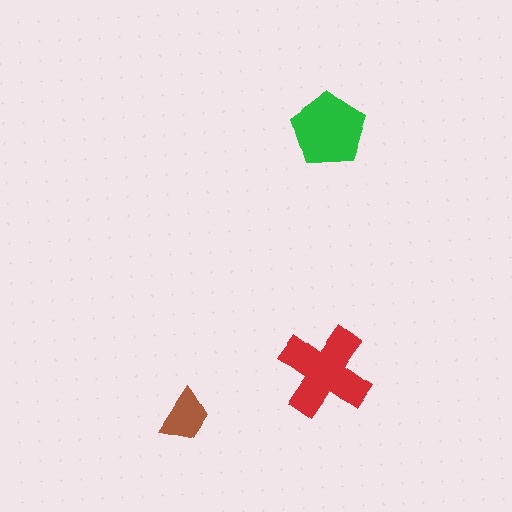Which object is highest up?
The green pentagon is topmost.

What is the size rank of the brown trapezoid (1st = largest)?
3rd.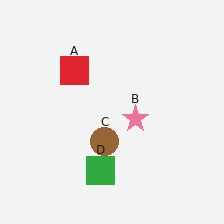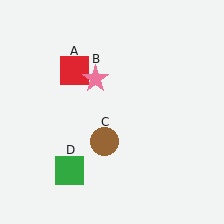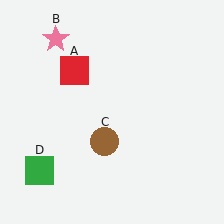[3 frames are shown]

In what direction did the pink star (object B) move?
The pink star (object B) moved up and to the left.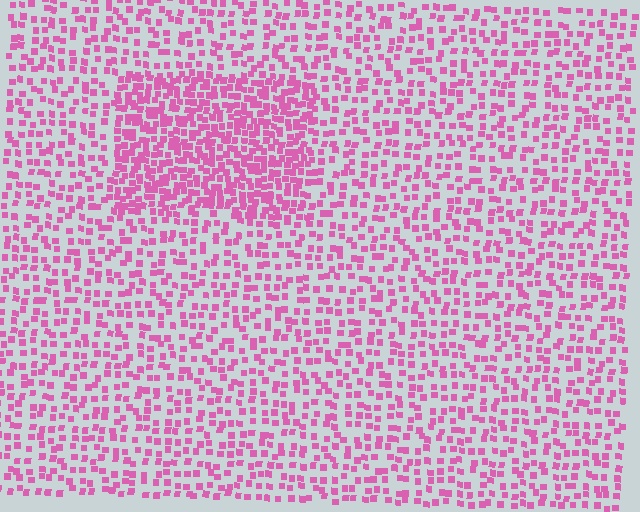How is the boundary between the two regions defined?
The boundary is defined by a change in element density (approximately 2.0x ratio). All elements are the same color, size, and shape.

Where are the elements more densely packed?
The elements are more densely packed inside the rectangle boundary.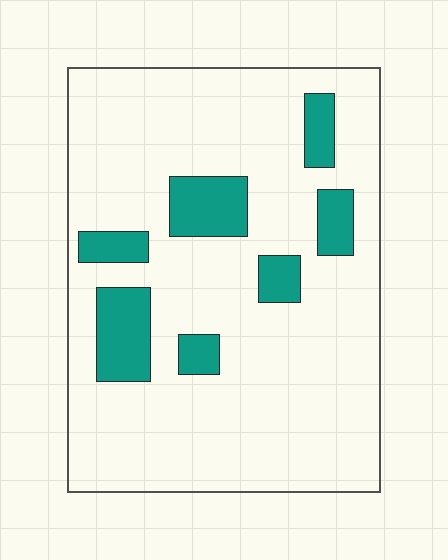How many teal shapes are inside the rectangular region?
7.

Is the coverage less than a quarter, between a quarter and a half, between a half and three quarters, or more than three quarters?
Less than a quarter.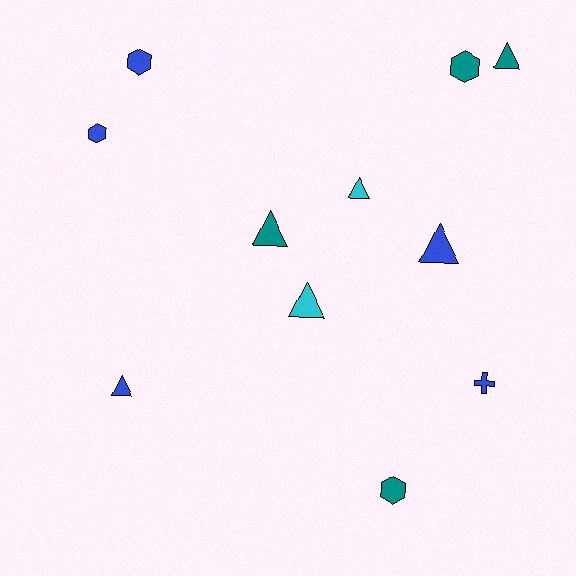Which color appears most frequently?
Blue, with 5 objects.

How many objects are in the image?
There are 11 objects.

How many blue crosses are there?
There is 1 blue cross.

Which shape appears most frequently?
Triangle, with 6 objects.